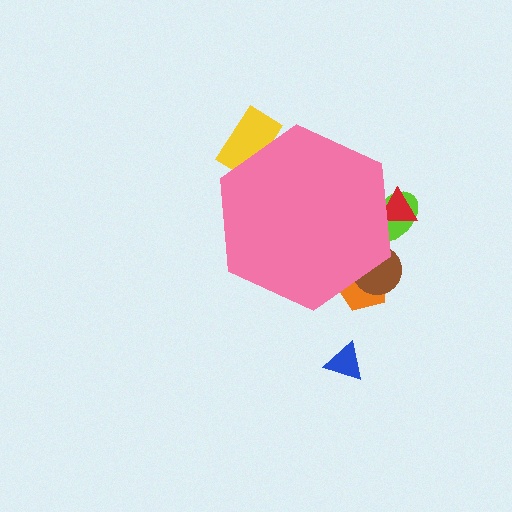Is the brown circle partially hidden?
Yes, the brown circle is partially hidden behind the pink hexagon.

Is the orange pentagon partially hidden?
Yes, the orange pentagon is partially hidden behind the pink hexagon.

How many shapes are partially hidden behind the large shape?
5 shapes are partially hidden.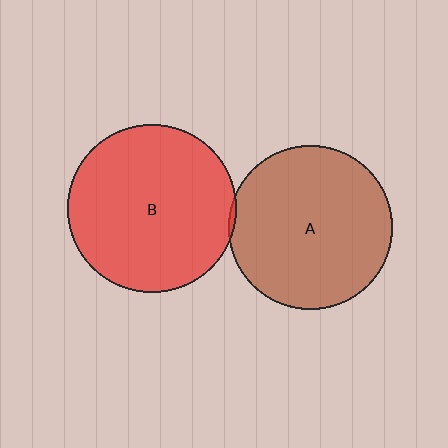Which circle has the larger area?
Circle B (red).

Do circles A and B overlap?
Yes.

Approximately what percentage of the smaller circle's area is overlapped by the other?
Approximately 5%.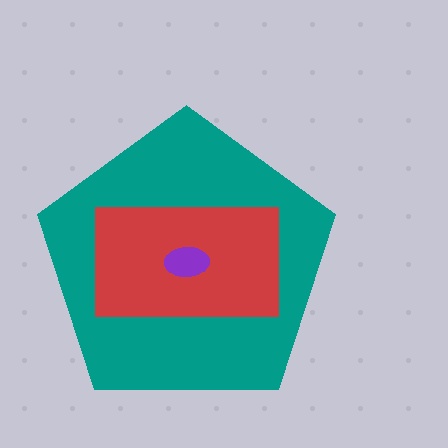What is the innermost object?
The purple ellipse.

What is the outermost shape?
The teal pentagon.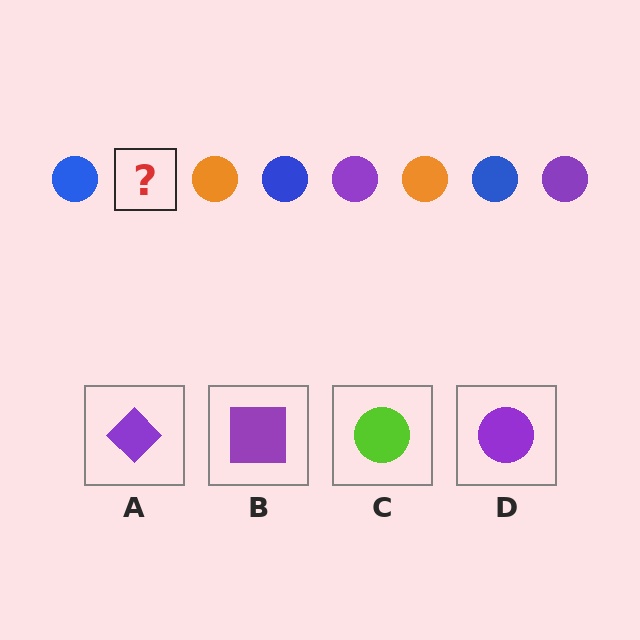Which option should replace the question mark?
Option D.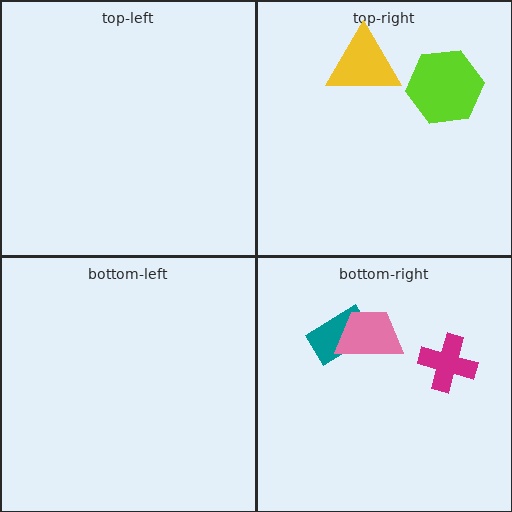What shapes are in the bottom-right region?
The teal rectangle, the magenta cross, the pink trapezoid.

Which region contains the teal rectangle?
The bottom-right region.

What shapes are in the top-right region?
The lime hexagon, the yellow triangle.